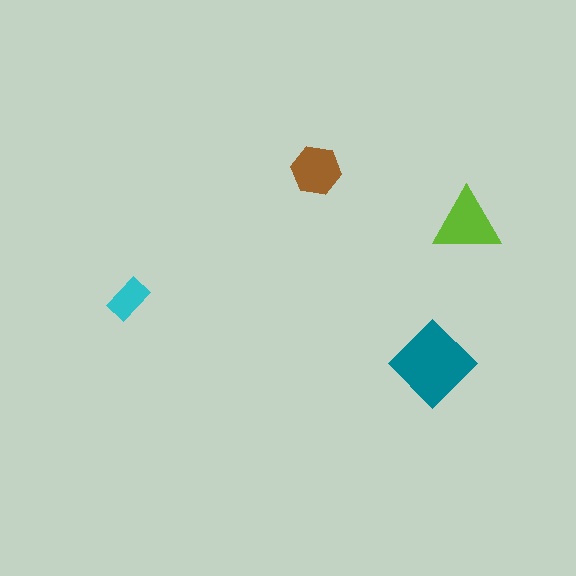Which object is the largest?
The teal diamond.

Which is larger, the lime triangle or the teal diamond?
The teal diamond.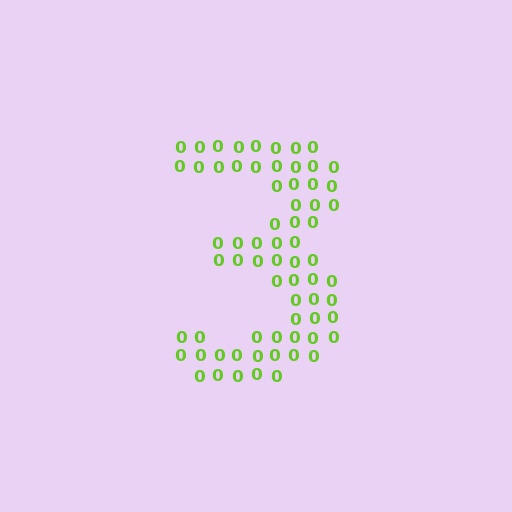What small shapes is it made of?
It is made of small digit 0's.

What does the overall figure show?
The overall figure shows the digit 3.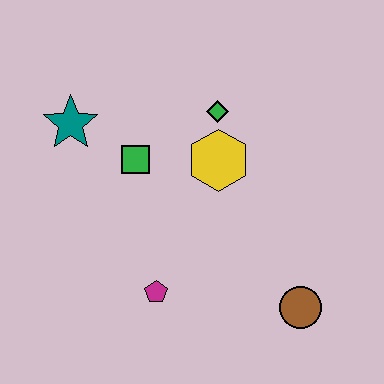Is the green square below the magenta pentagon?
No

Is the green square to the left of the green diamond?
Yes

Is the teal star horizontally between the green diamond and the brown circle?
No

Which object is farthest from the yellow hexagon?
The brown circle is farthest from the yellow hexagon.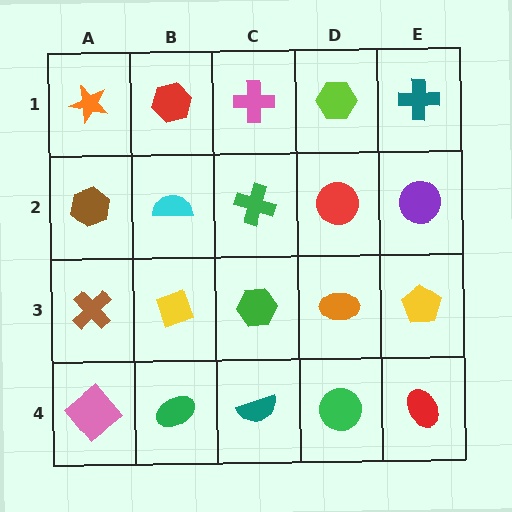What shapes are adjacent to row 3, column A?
A brown hexagon (row 2, column A), a pink diamond (row 4, column A), a yellow diamond (row 3, column B).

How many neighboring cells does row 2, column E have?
3.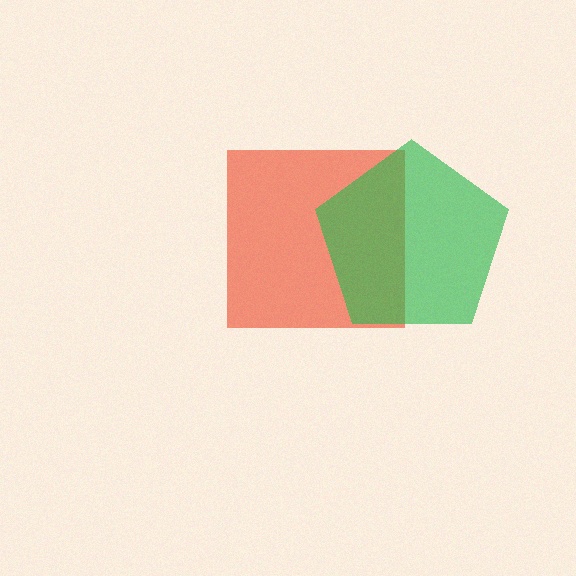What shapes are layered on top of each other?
The layered shapes are: a red square, a green pentagon.